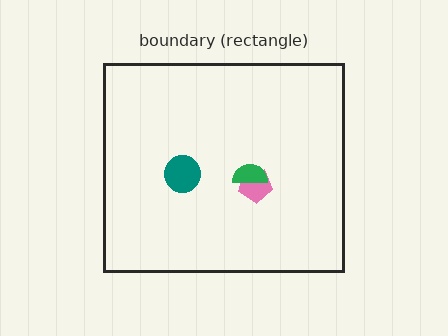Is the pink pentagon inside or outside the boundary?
Inside.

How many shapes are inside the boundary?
3 inside, 0 outside.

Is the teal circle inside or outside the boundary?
Inside.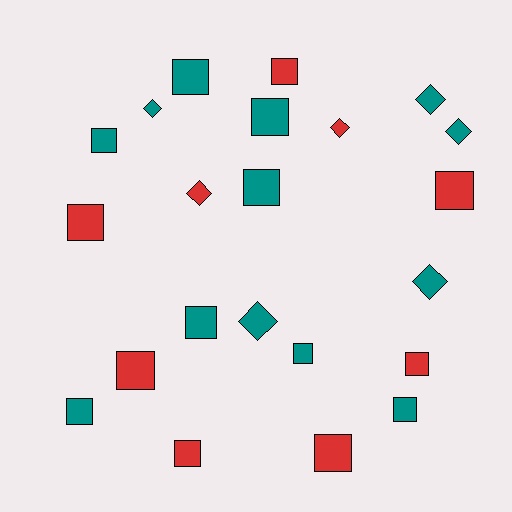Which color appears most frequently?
Teal, with 13 objects.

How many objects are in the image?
There are 22 objects.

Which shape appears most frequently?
Square, with 15 objects.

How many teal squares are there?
There are 8 teal squares.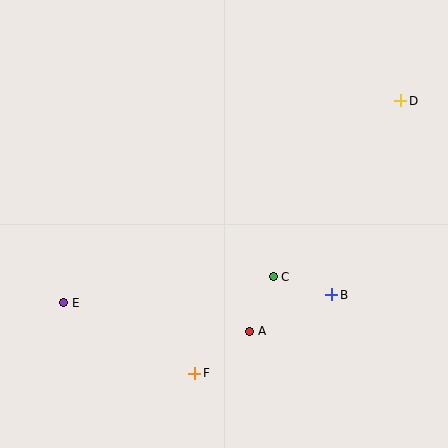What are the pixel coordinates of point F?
Point F is at (195, 373).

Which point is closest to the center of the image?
Point C at (273, 277) is closest to the center.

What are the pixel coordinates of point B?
Point B is at (332, 295).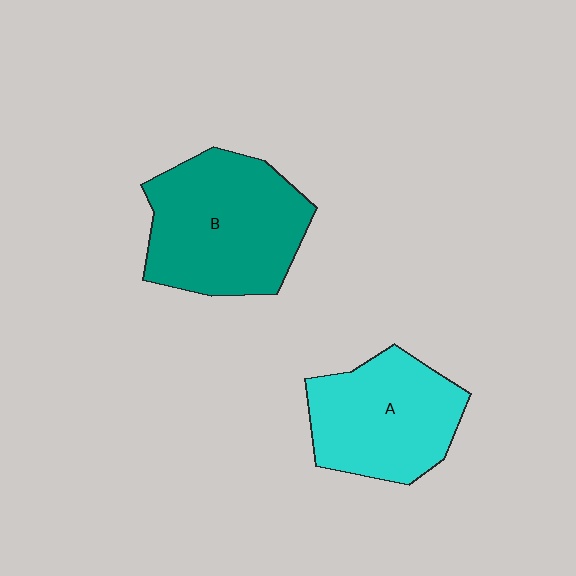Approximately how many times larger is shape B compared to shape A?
Approximately 1.2 times.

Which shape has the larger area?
Shape B (teal).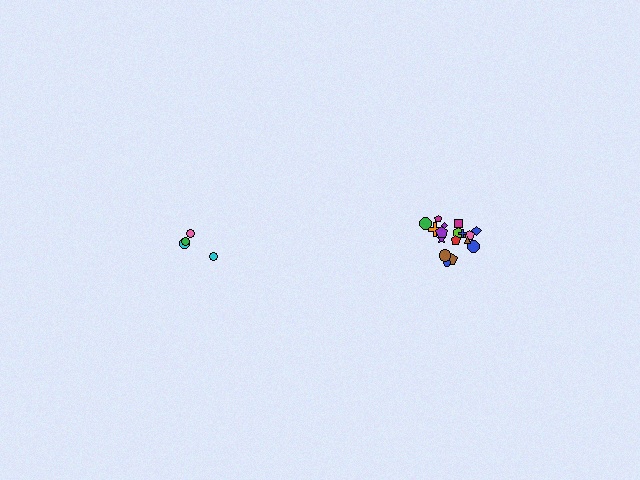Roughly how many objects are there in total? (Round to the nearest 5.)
Roughly 20 objects in total.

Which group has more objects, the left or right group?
The right group.